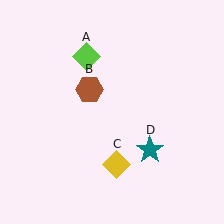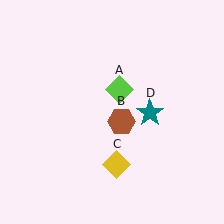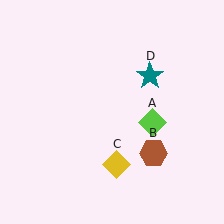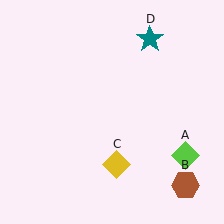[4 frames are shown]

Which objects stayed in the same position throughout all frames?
Yellow diamond (object C) remained stationary.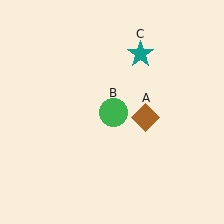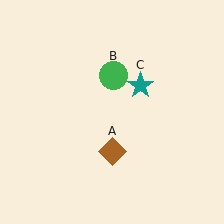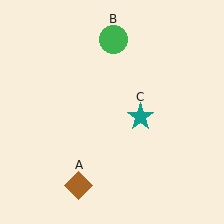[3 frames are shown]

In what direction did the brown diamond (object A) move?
The brown diamond (object A) moved down and to the left.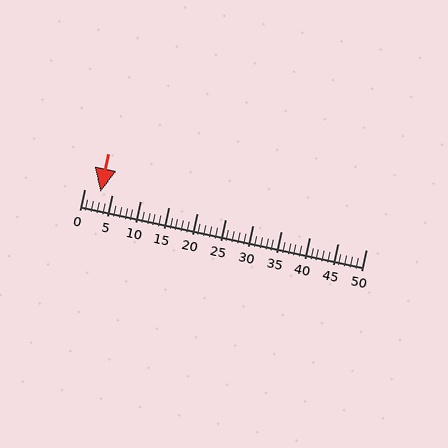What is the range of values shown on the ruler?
The ruler shows values from 0 to 50.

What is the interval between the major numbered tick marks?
The major tick marks are spaced 5 units apart.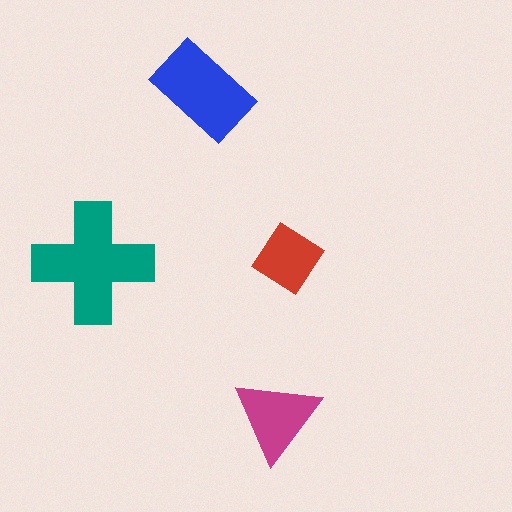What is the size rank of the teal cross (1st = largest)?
1st.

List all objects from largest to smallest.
The teal cross, the blue rectangle, the magenta triangle, the red diamond.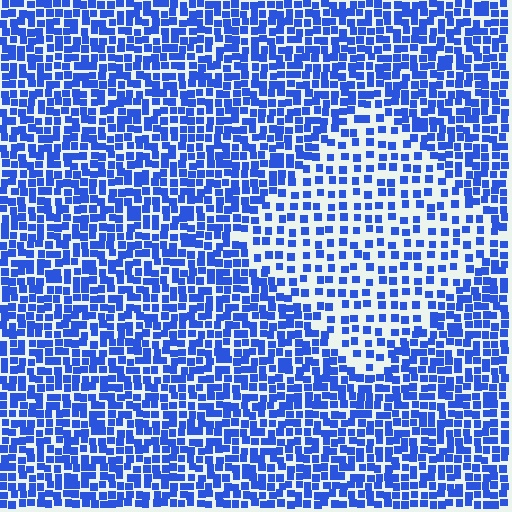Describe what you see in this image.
The image contains small blue elements arranged at two different densities. A diamond-shaped region is visible where the elements are less densely packed than the surrounding area.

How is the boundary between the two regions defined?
The boundary is defined by a change in element density (approximately 2.0x ratio). All elements are the same color, size, and shape.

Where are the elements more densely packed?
The elements are more densely packed outside the diamond boundary.